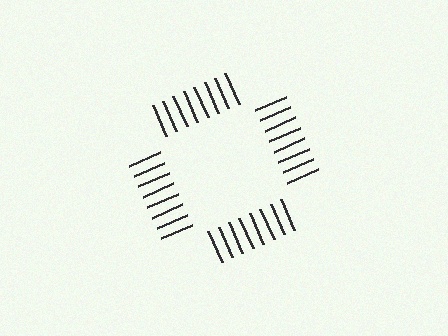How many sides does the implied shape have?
4 sides — the line-ends trace a square.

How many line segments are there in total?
32 — 8 along each of the 4 edges.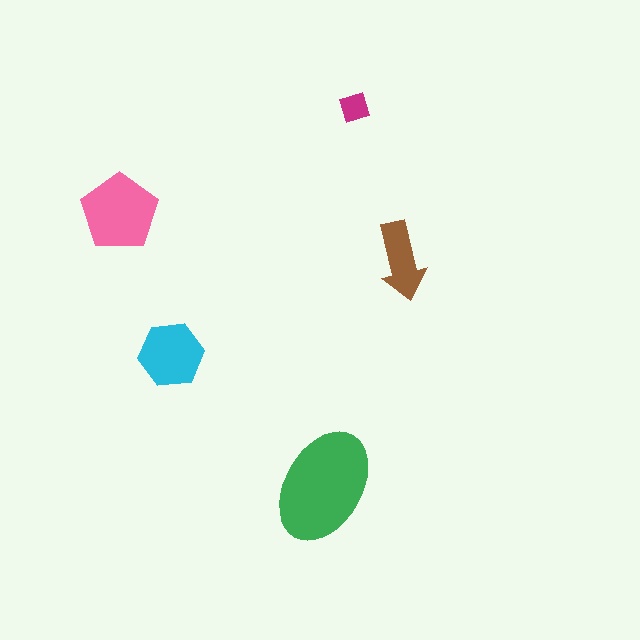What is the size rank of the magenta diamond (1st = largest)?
5th.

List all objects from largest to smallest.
The green ellipse, the pink pentagon, the cyan hexagon, the brown arrow, the magenta diamond.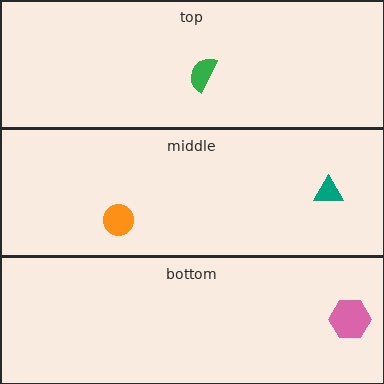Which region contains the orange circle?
The middle region.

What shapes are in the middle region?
The orange circle, the teal triangle.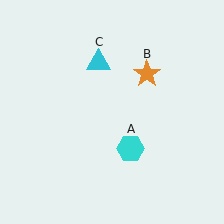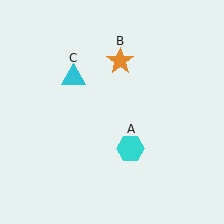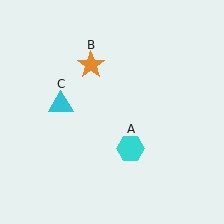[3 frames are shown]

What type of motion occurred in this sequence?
The orange star (object B), cyan triangle (object C) rotated counterclockwise around the center of the scene.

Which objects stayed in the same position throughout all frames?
Cyan hexagon (object A) remained stationary.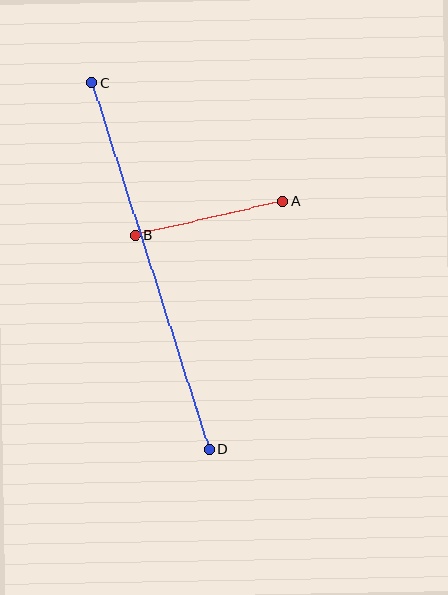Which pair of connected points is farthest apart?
Points C and D are farthest apart.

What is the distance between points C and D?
The distance is approximately 385 pixels.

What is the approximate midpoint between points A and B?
The midpoint is at approximately (209, 218) pixels.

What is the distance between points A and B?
The distance is approximately 152 pixels.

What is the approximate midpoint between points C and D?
The midpoint is at approximately (151, 266) pixels.